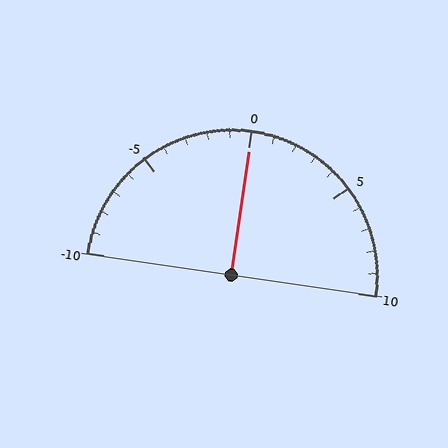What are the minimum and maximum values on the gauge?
The gauge ranges from -10 to 10.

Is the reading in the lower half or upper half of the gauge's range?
The reading is in the upper half of the range (-10 to 10).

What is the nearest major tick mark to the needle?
The nearest major tick mark is 0.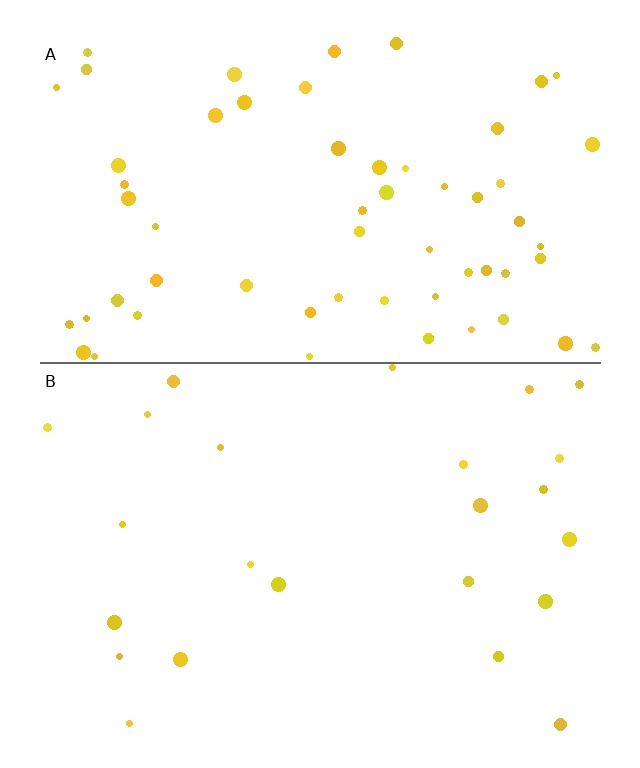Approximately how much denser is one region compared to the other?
Approximately 2.5× — region A over region B.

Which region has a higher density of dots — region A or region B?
A (the top).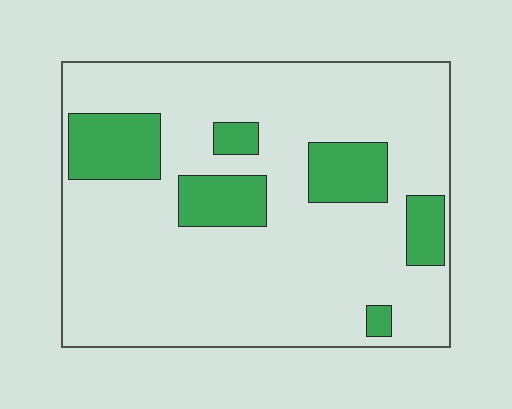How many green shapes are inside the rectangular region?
6.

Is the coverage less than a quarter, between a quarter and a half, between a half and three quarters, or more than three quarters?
Less than a quarter.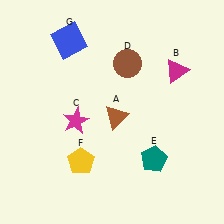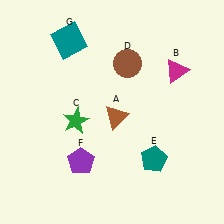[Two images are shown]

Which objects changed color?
C changed from magenta to green. F changed from yellow to purple. G changed from blue to teal.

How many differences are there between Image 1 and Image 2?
There are 3 differences between the two images.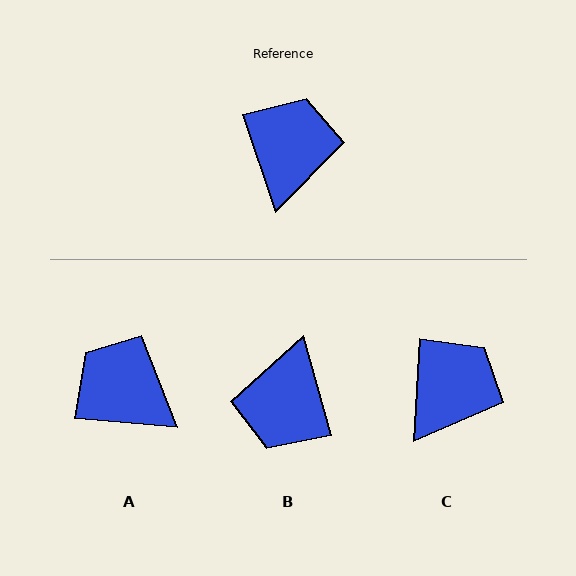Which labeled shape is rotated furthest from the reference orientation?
B, about 177 degrees away.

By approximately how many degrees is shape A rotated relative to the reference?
Approximately 66 degrees counter-clockwise.